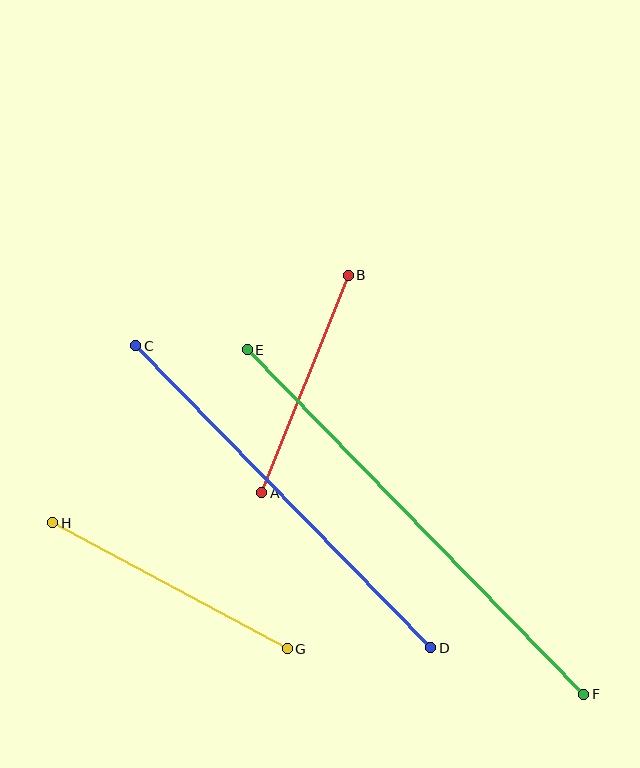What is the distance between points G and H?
The distance is approximately 266 pixels.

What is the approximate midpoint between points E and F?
The midpoint is at approximately (416, 522) pixels.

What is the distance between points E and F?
The distance is approximately 482 pixels.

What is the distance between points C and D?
The distance is approximately 422 pixels.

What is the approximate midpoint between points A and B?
The midpoint is at approximately (305, 384) pixels.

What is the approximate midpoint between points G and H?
The midpoint is at approximately (170, 586) pixels.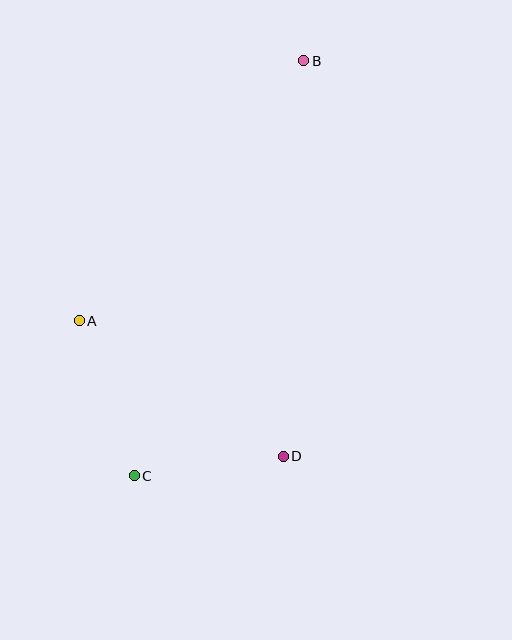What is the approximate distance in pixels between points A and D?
The distance between A and D is approximately 245 pixels.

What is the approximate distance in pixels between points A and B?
The distance between A and B is approximately 344 pixels.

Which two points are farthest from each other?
Points B and C are farthest from each other.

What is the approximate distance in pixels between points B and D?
The distance between B and D is approximately 396 pixels.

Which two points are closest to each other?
Points C and D are closest to each other.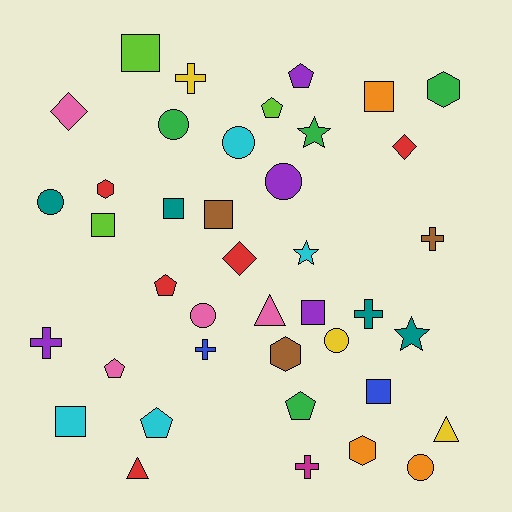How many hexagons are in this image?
There are 4 hexagons.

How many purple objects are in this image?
There are 4 purple objects.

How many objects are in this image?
There are 40 objects.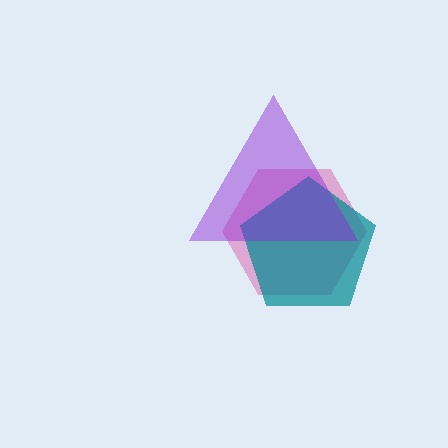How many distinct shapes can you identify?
There are 3 distinct shapes: a pink hexagon, a teal pentagon, a purple triangle.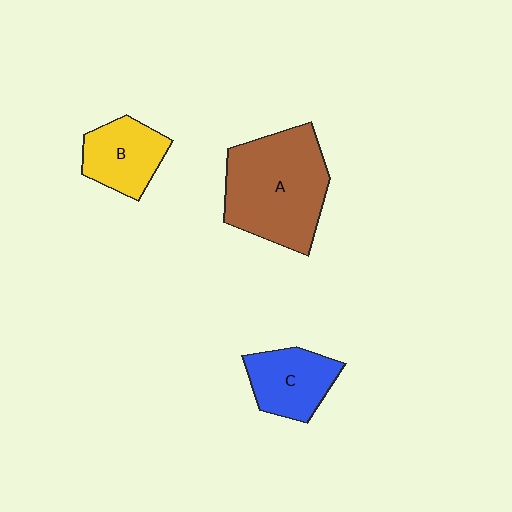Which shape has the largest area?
Shape A (brown).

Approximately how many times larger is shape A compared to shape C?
Approximately 2.0 times.